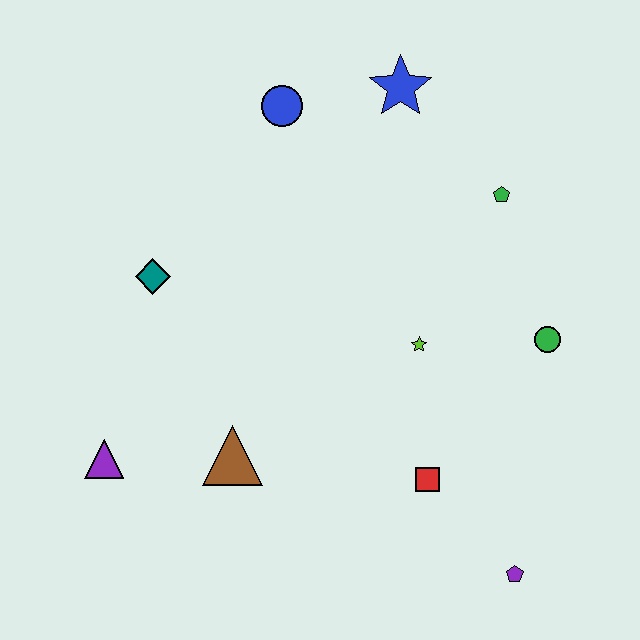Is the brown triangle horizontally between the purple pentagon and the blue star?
No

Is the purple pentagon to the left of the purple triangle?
No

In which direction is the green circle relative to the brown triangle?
The green circle is to the right of the brown triangle.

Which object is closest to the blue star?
The blue circle is closest to the blue star.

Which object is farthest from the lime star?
The purple triangle is farthest from the lime star.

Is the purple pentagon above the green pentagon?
No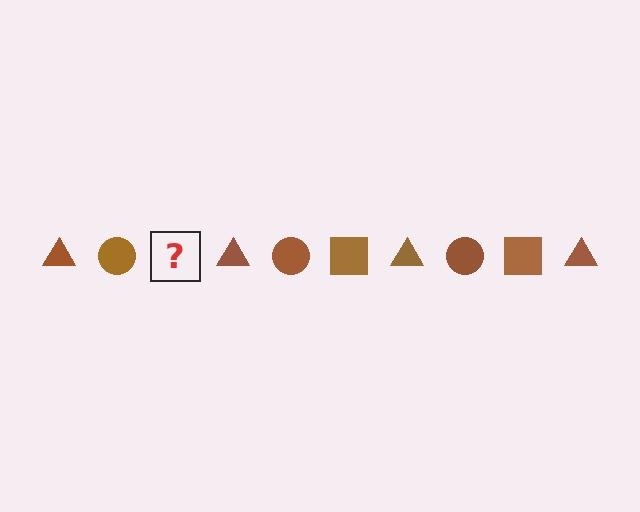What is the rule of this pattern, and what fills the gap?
The rule is that the pattern cycles through triangle, circle, square shapes in brown. The gap should be filled with a brown square.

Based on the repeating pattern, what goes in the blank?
The blank should be a brown square.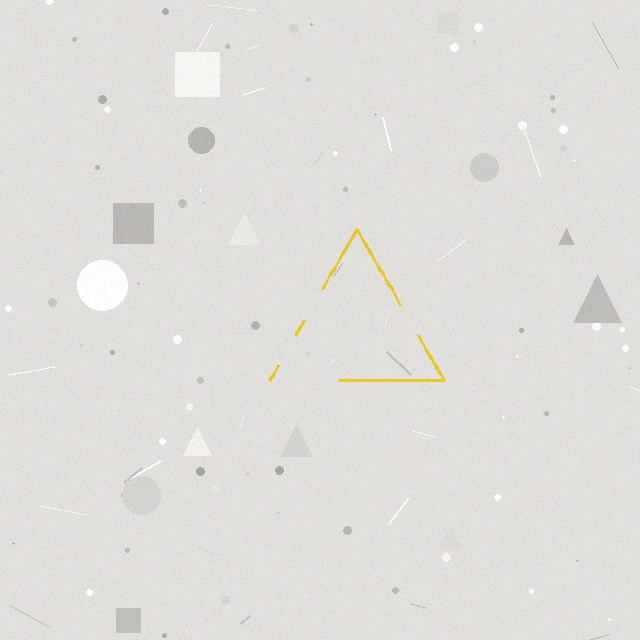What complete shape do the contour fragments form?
The contour fragments form a triangle.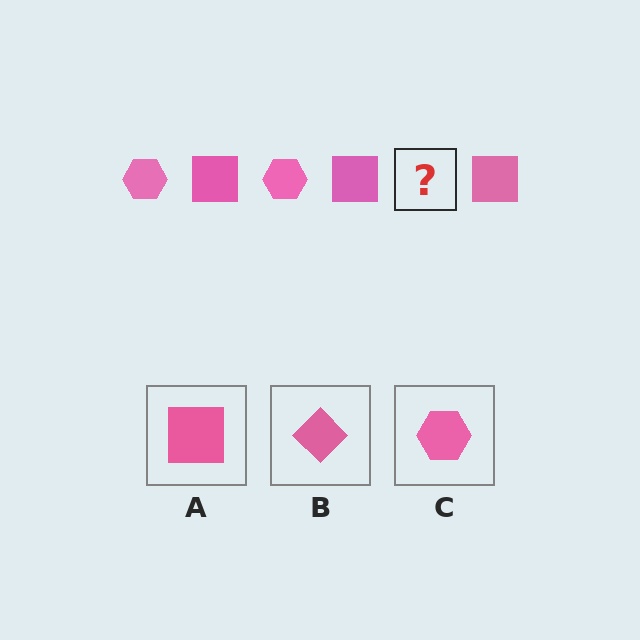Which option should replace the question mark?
Option C.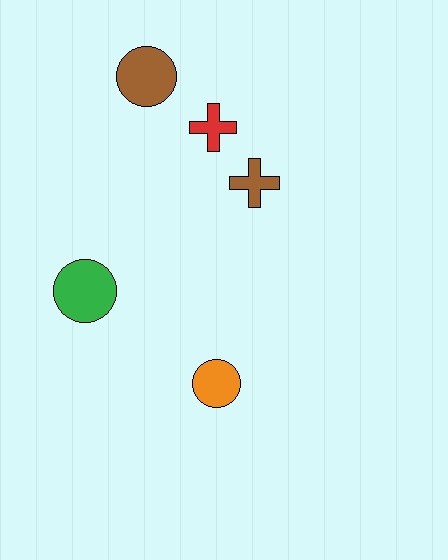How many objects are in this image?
There are 5 objects.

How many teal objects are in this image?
There are no teal objects.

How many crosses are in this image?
There are 2 crosses.